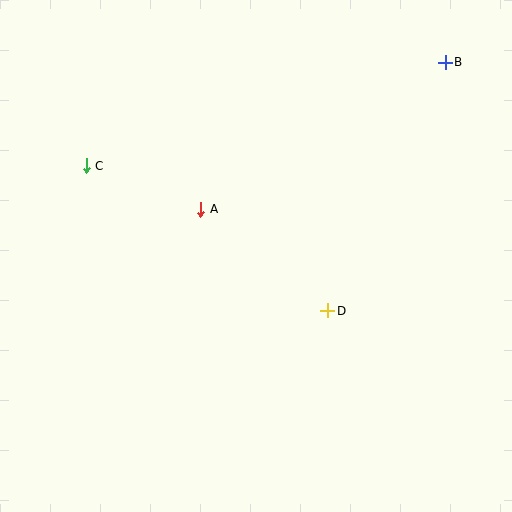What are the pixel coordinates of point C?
Point C is at (86, 166).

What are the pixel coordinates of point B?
Point B is at (445, 62).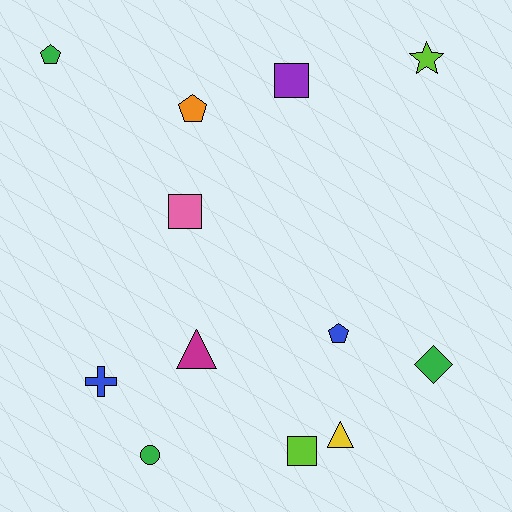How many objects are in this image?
There are 12 objects.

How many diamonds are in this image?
There is 1 diamond.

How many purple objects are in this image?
There is 1 purple object.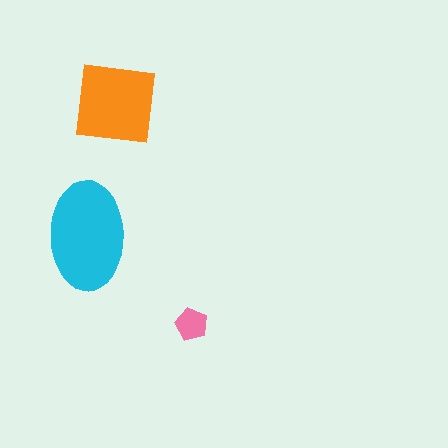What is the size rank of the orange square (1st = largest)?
2nd.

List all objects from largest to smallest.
The cyan ellipse, the orange square, the pink pentagon.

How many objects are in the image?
There are 3 objects in the image.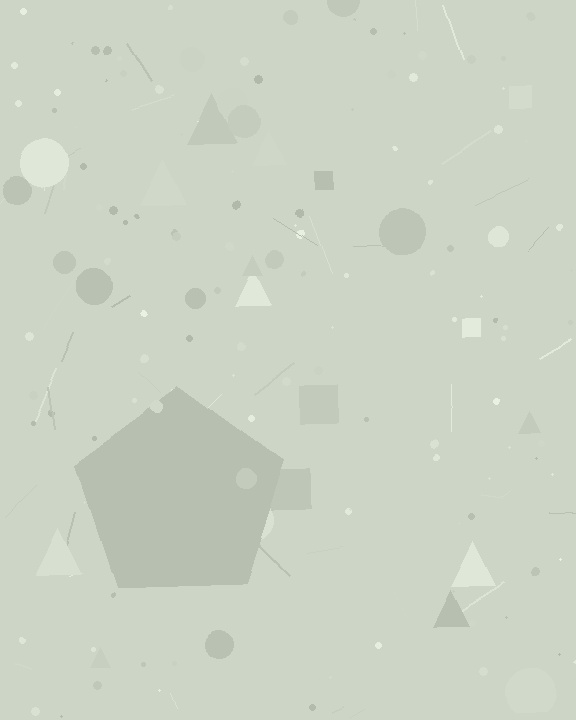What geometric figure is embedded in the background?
A pentagon is embedded in the background.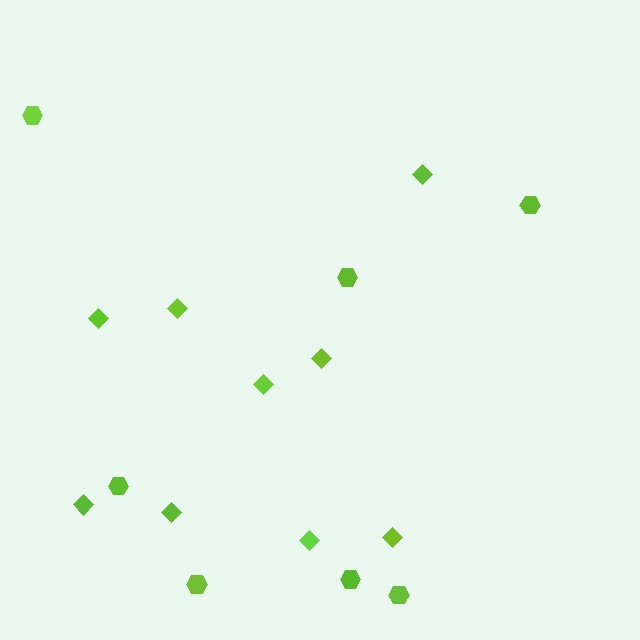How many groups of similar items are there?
There are 2 groups: one group of hexagons (7) and one group of diamonds (9).